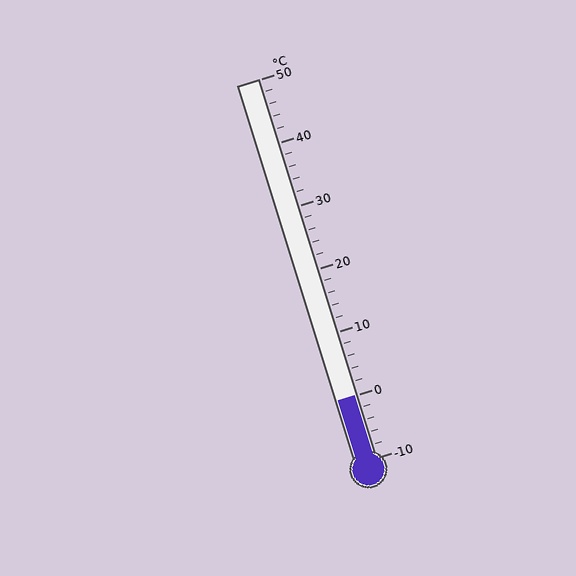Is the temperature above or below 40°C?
The temperature is below 40°C.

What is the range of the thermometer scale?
The thermometer scale ranges from -10°C to 50°C.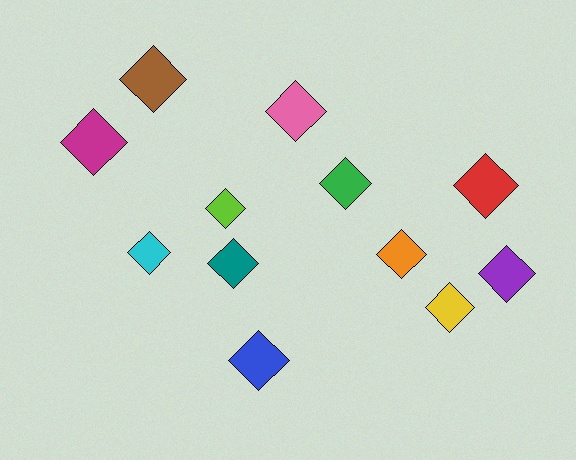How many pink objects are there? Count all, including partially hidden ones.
There is 1 pink object.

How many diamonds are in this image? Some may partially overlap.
There are 12 diamonds.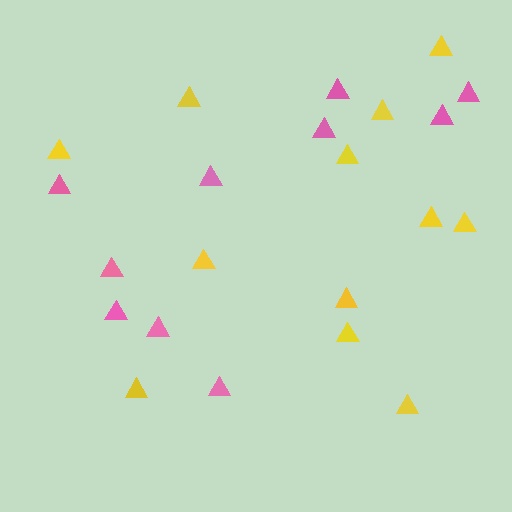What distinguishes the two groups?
There are 2 groups: one group of yellow triangles (12) and one group of pink triangles (10).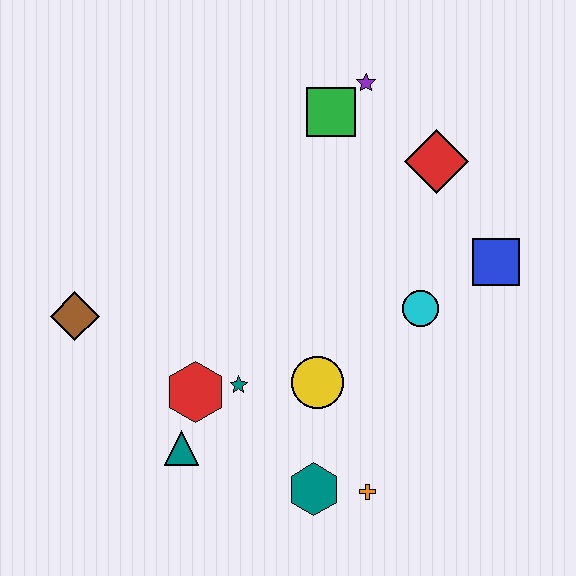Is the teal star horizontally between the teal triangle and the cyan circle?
Yes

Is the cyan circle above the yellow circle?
Yes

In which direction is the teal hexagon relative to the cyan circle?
The teal hexagon is below the cyan circle.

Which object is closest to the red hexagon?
The teal star is closest to the red hexagon.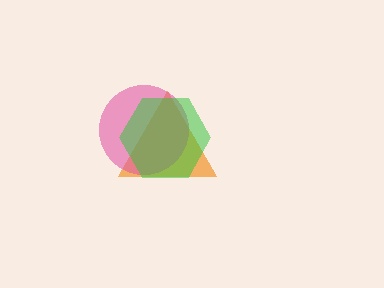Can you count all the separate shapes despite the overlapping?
Yes, there are 3 separate shapes.